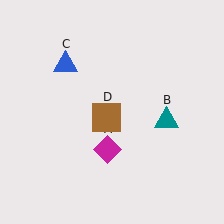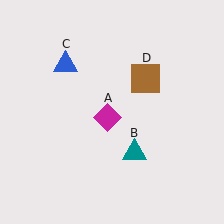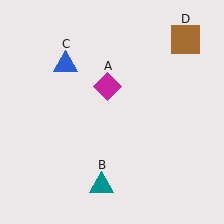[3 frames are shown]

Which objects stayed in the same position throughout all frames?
Blue triangle (object C) remained stationary.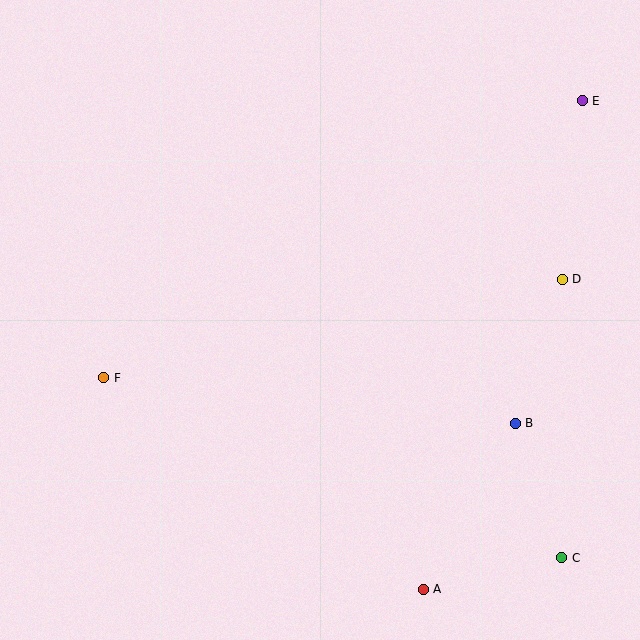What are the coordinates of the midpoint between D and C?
The midpoint between D and C is at (562, 419).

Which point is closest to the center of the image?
Point B at (515, 423) is closest to the center.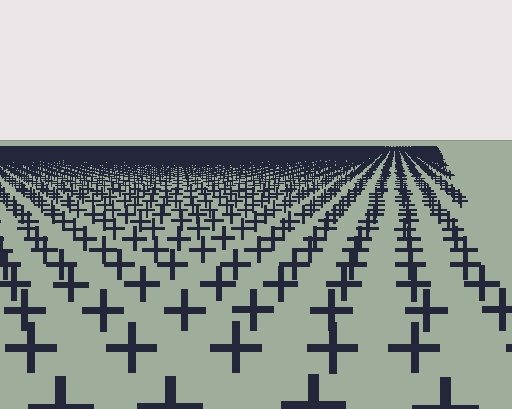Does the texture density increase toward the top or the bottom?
Density increases toward the top.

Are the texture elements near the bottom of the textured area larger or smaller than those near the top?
Larger. Near the bottom, elements are closer to the viewer and appear at a bigger on-screen size.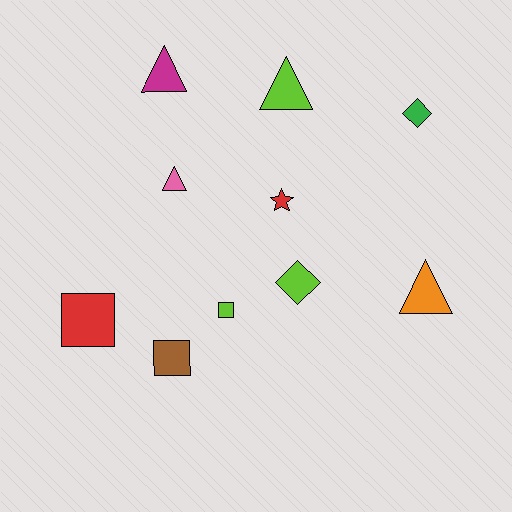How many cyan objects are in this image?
There are no cyan objects.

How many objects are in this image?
There are 10 objects.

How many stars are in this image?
There is 1 star.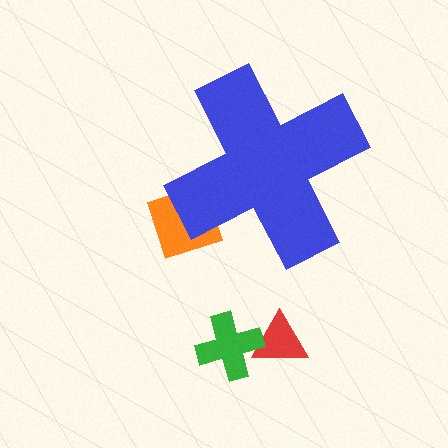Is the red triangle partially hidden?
No, the red triangle is fully visible.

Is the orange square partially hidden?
Yes, the orange square is partially hidden behind the blue cross.